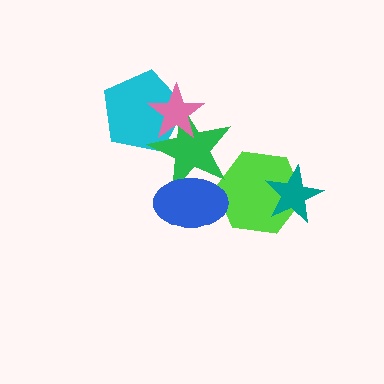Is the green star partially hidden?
Yes, it is partially covered by another shape.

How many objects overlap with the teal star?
1 object overlaps with the teal star.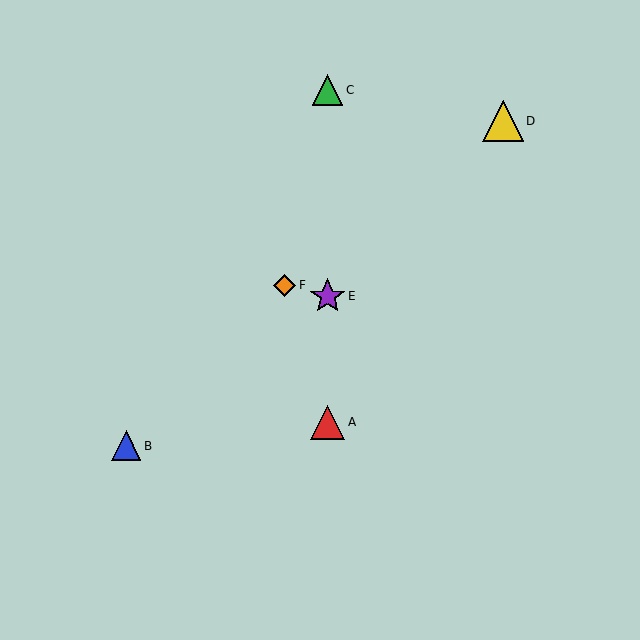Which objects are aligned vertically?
Objects A, C, E are aligned vertically.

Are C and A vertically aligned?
Yes, both are at x≈328.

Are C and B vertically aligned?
No, C is at x≈328 and B is at x≈126.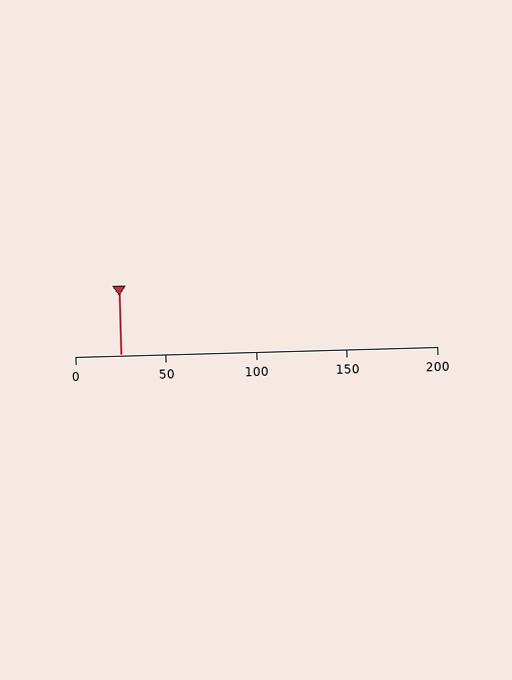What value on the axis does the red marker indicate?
The marker indicates approximately 25.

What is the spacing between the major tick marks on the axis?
The major ticks are spaced 50 apart.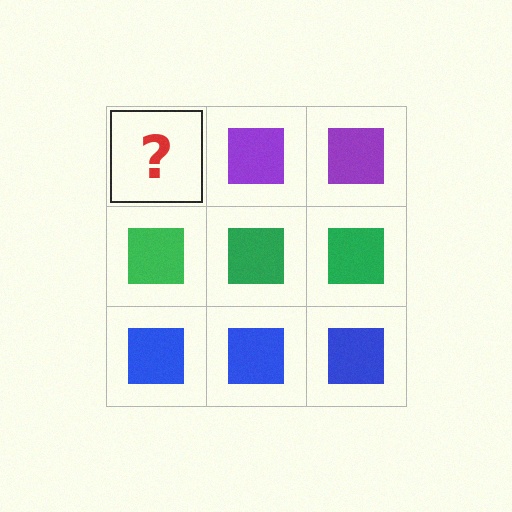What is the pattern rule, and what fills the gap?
The rule is that each row has a consistent color. The gap should be filled with a purple square.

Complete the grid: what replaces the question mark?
The question mark should be replaced with a purple square.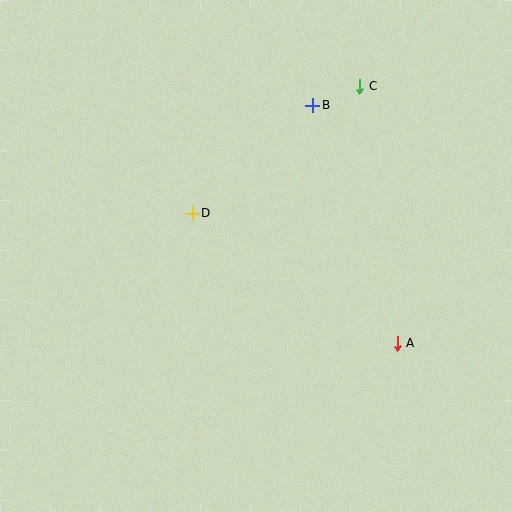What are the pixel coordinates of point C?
Point C is at (360, 86).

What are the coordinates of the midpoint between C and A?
The midpoint between C and A is at (379, 215).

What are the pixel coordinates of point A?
Point A is at (397, 343).